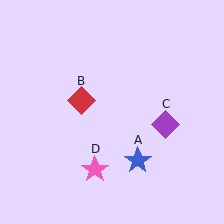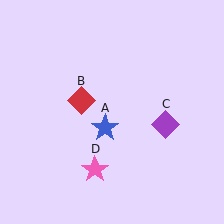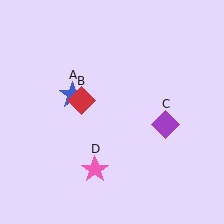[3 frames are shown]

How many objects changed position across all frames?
1 object changed position: blue star (object A).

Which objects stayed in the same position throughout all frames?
Red diamond (object B) and purple diamond (object C) and pink star (object D) remained stationary.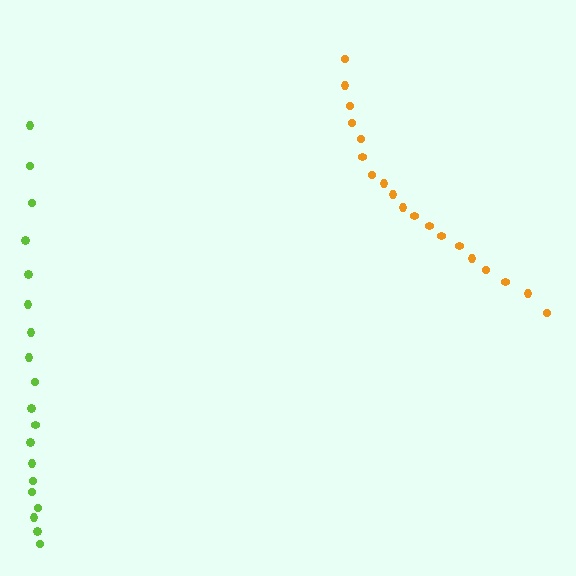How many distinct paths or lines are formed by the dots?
There are 2 distinct paths.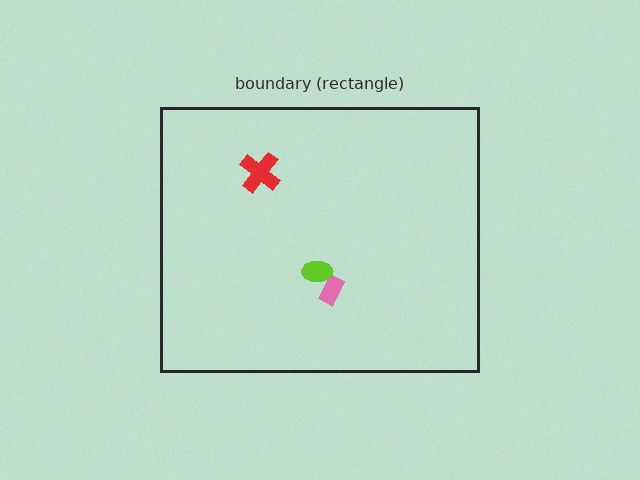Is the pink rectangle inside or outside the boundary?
Inside.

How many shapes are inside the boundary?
3 inside, 0 outside.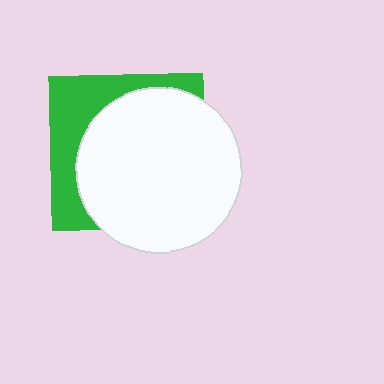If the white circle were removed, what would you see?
You would see the complete green square.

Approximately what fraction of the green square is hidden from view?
Roughly 68% of the green square is hidden behind the white circle.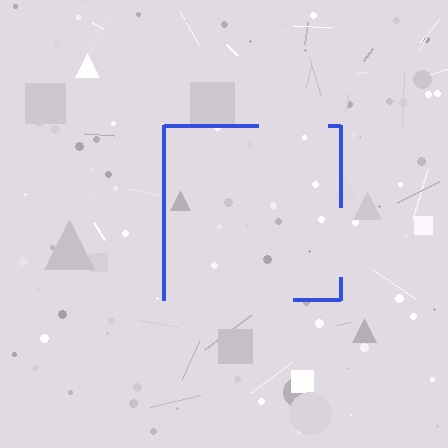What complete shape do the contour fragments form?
The contour fragments form a square.